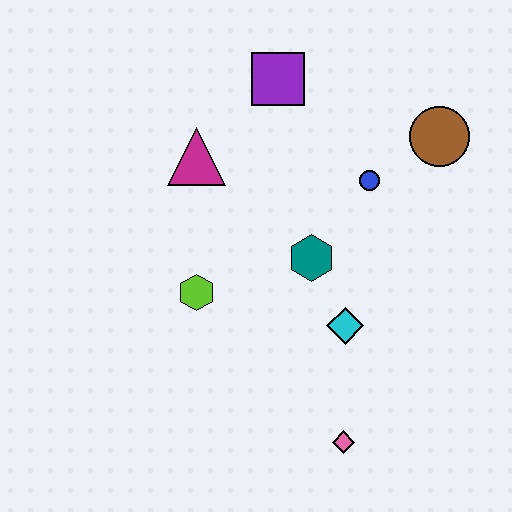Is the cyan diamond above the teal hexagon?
No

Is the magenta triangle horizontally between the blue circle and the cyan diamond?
No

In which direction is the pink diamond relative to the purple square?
The pink diamond is below the purple square.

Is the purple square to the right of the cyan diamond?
No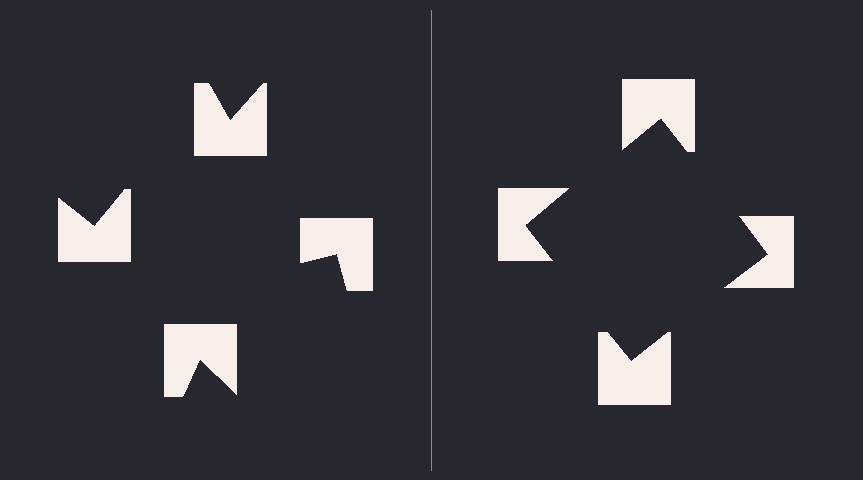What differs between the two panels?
The notched squares are positioned identically on both sides; only the wedge orientations differ. On the right they align to a square; on the left they are misaligned.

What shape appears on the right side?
An illusory square.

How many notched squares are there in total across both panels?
8 — 4 on each side.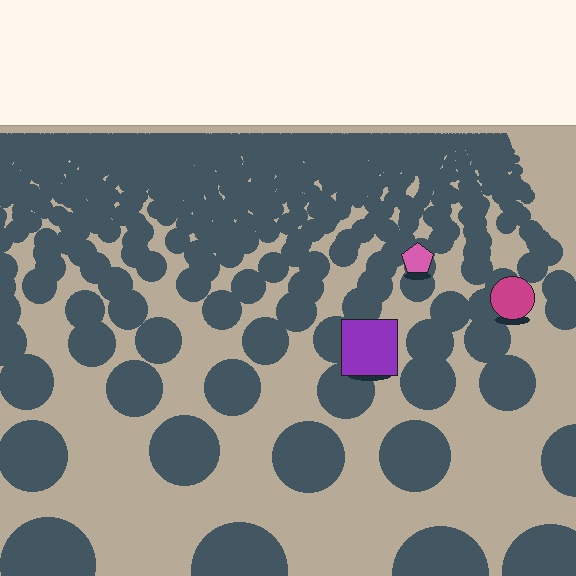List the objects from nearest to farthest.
From nearest to farthest: the purple square, the magenta circle, the pink pentagon.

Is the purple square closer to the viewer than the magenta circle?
Yes. The purple square is closer — you can tell from the texture gradient: the ground texture is coarser near it.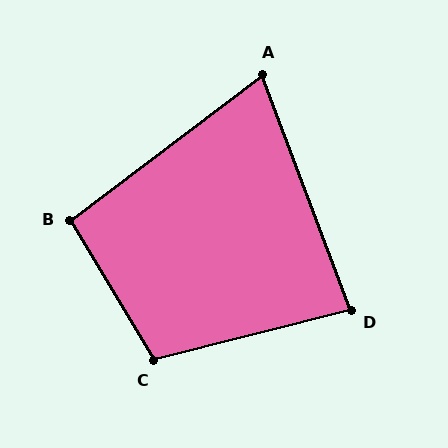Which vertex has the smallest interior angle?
A, at approximately 73 degrees.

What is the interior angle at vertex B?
Approximately 96 degrees (obtuse).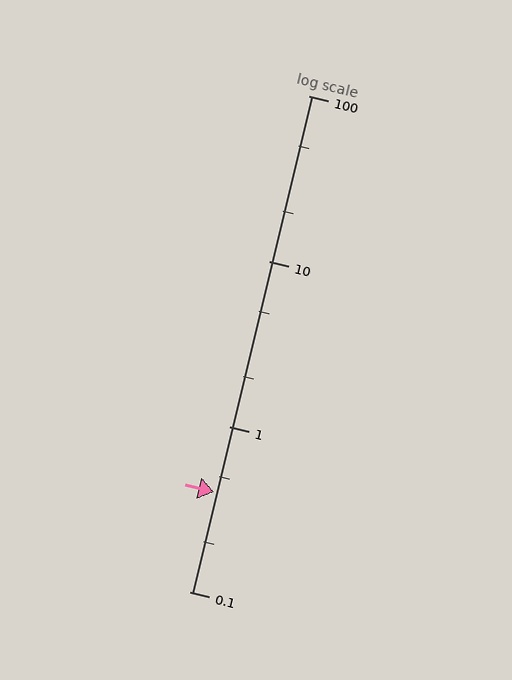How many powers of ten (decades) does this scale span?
The scale spans 3 decades, from 0.1 to 100.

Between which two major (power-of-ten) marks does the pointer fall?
The pointer is between 0.1 and 1.